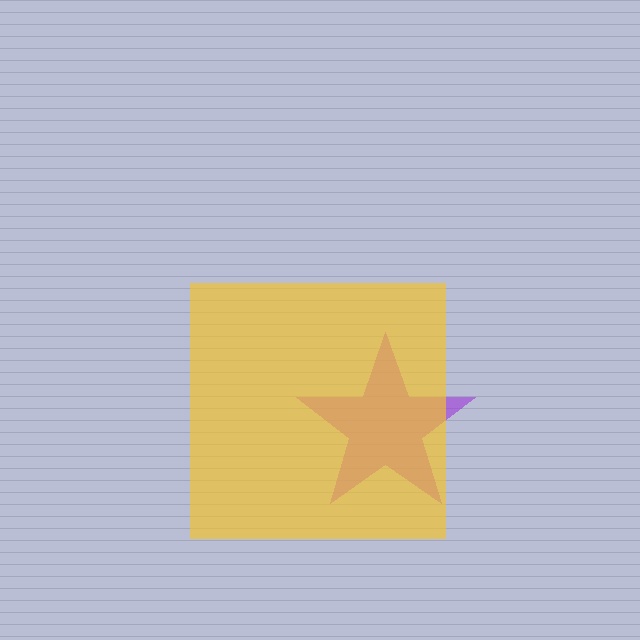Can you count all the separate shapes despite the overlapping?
Yes, there are 2 separate shapes.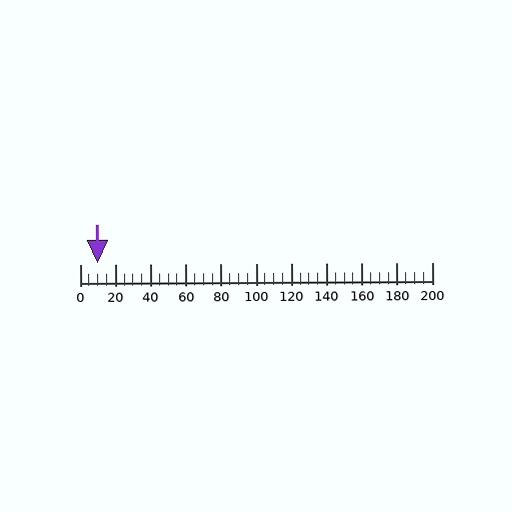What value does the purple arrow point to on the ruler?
The purple arrow points to approximately 10.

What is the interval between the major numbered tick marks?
The major tick marks are spaced 20 units apart.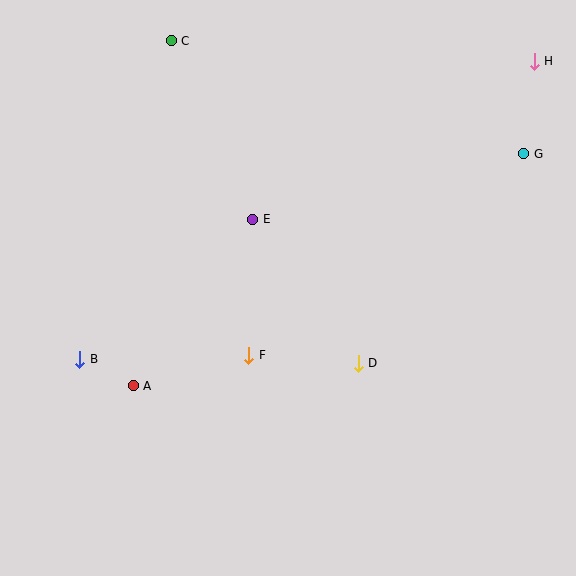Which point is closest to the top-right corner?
Point H is closest to the top-right corner.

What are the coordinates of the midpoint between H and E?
The midpoint between H and E is at (393, 140).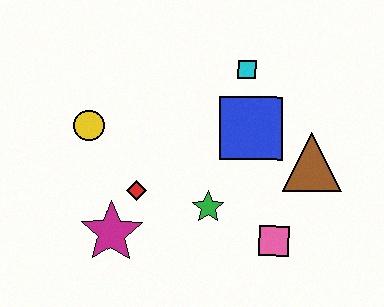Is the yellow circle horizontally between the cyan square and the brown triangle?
No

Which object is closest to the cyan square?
The blue square is closest to the cyan square.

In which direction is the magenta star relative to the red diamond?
The magenta star is below the red diamond.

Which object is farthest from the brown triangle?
The yellow circle is farthest from the brown triangle.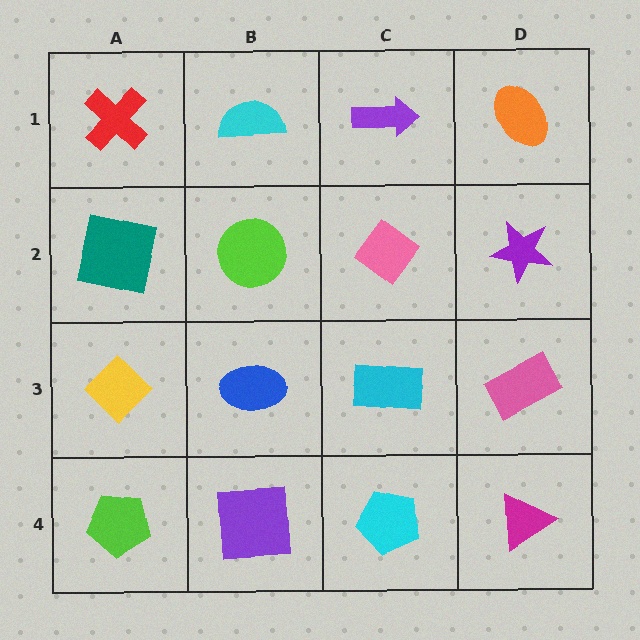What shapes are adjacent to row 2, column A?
A red cross (row 1, column A), a yellow diamond (row 3, column A), a lime circle (row 2, column B).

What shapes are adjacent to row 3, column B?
A lime circle (row 2, column B), a purple square (row 4, column B), a yellow diamond (row 3, column A), a cyan rectangle (row 3, column C).